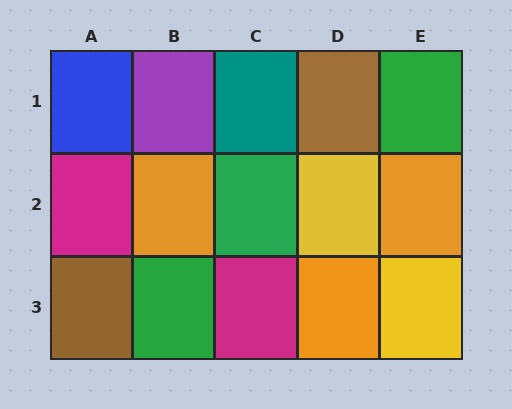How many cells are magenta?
2 cells are magenta.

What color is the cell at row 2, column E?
Orange.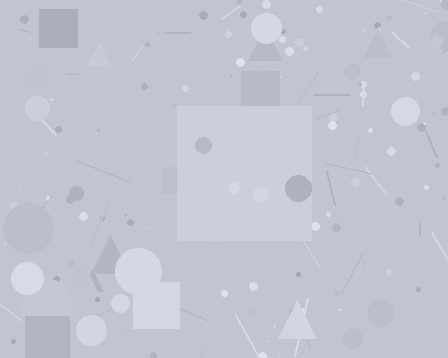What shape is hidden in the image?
A square is hidden in the image.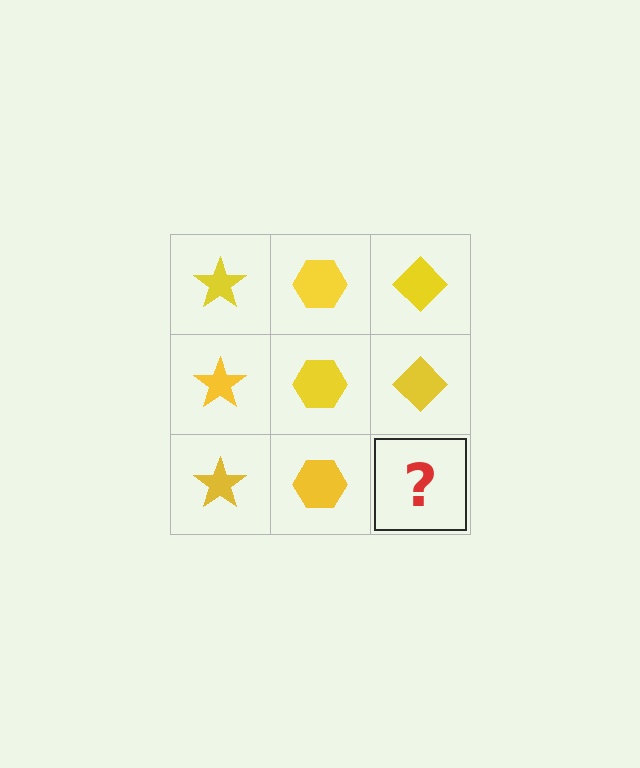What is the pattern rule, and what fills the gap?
The rule is that each column has a consistent shape. The gap should be filled with a yellow diamond.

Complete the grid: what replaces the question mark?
The question mark should be replaced with a yellow diamond.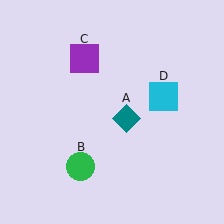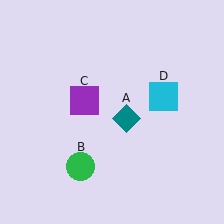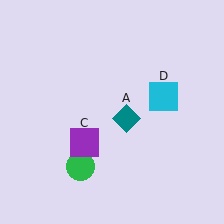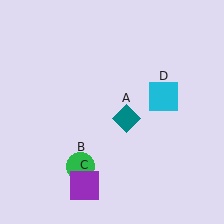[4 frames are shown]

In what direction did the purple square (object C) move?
The purple square (object C) moved down.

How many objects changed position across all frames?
1 object changed position: purple square (object C).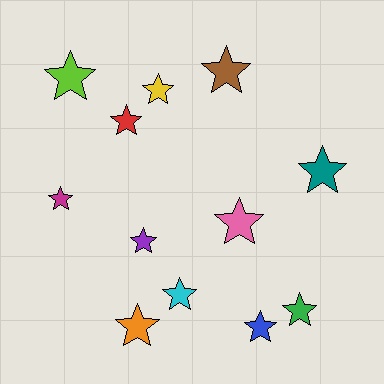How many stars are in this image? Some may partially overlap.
There are 12 stars.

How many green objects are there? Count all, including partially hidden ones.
There is 1 green object.